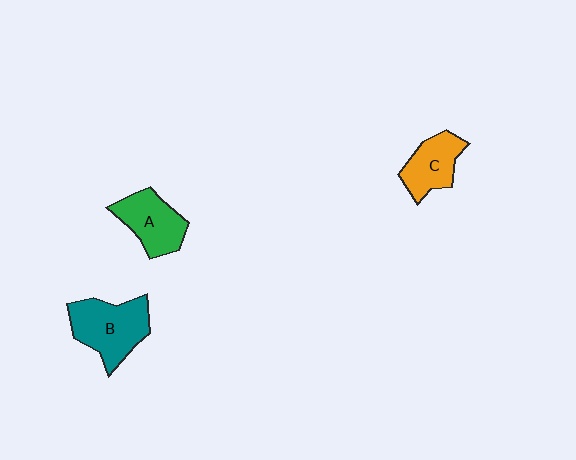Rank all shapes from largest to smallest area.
From largest to smallest: B (teal), A (green), C (orange).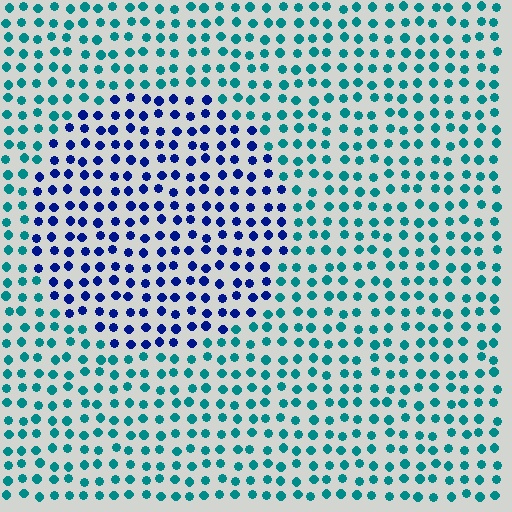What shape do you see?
I see a circle.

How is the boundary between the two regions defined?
The boundary is defined purely by a slight shift in hue (about 52 degrees). Spacing, size, and orientation are identical on both sides.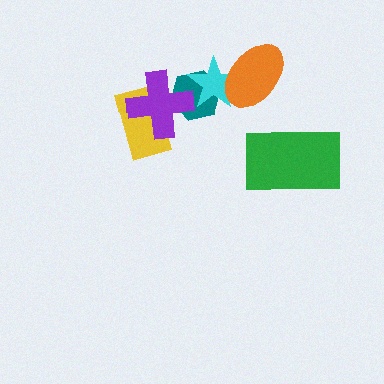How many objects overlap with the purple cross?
2 objects overlap with the purple cross.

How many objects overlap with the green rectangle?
0 objects overlap with the green rectangle.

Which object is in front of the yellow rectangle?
The purple cross is in front of the yellow rectangle.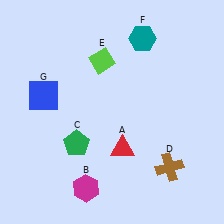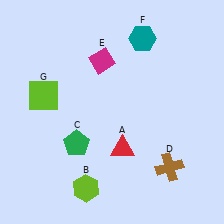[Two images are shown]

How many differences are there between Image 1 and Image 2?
There are 3 differences between the two images.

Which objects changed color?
B changed from magenta to lime. E changed from lime to magenta. G changed from blue to lime.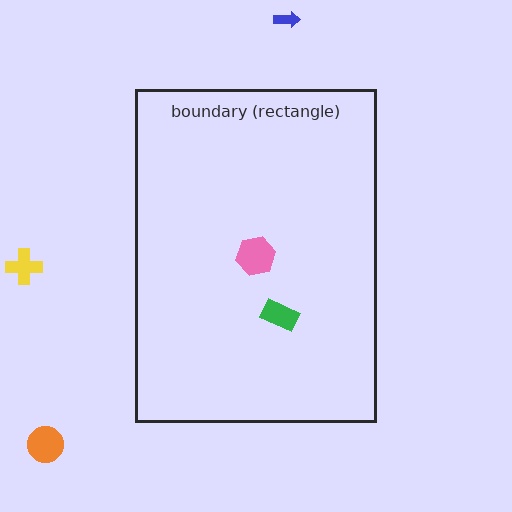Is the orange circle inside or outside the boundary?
Outside.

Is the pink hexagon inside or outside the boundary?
Inside.